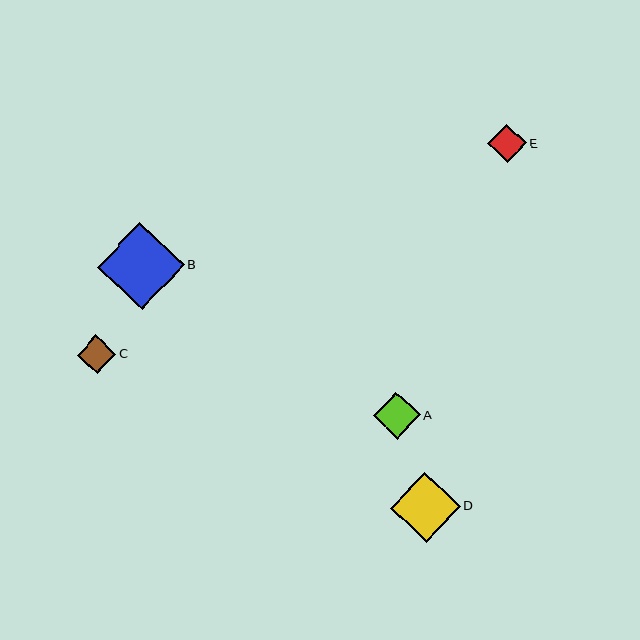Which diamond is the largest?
Diamond B is the largest with a size of approximately 86 pixels.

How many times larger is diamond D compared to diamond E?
Diamond D is approximately 1.8 times the size of diamond E.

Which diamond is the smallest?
Diamond C is the smallest with a size of approximately 38 pixels.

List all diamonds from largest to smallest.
From largest to smallest: B, D, A, E, C.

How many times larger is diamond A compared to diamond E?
Diamond A is approximately 1.2 times the size of diamond E.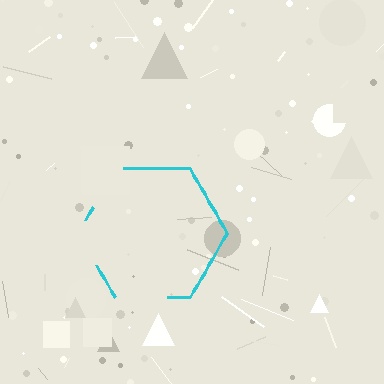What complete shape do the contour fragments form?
The contour fragments form a hexagon.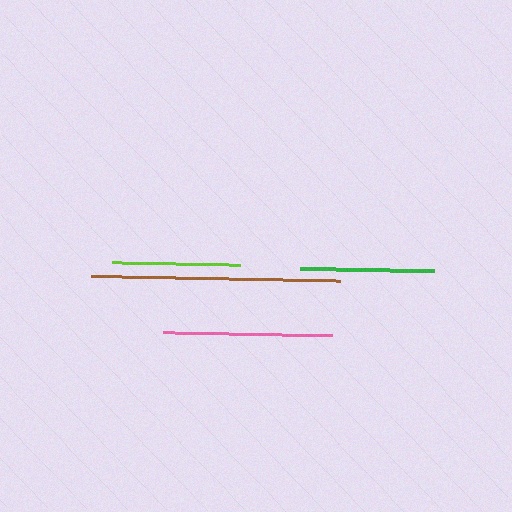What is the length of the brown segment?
The brown segment is approximately 249 pixels long.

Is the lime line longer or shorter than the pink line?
The pink line is longer than the lime line.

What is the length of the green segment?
The green segment is approximately 134 pixels long.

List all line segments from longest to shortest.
From longest to shortest: brown, pink, green, lime.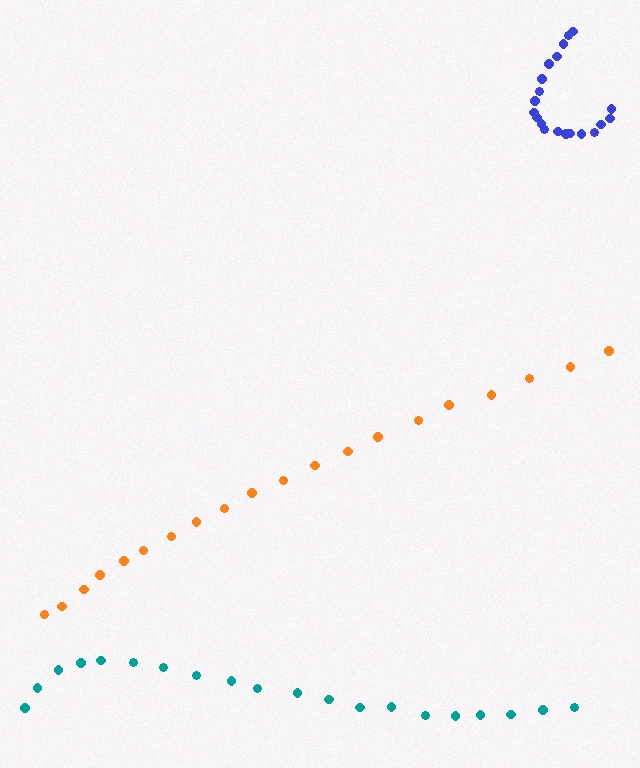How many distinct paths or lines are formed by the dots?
There are 3 distinct paths.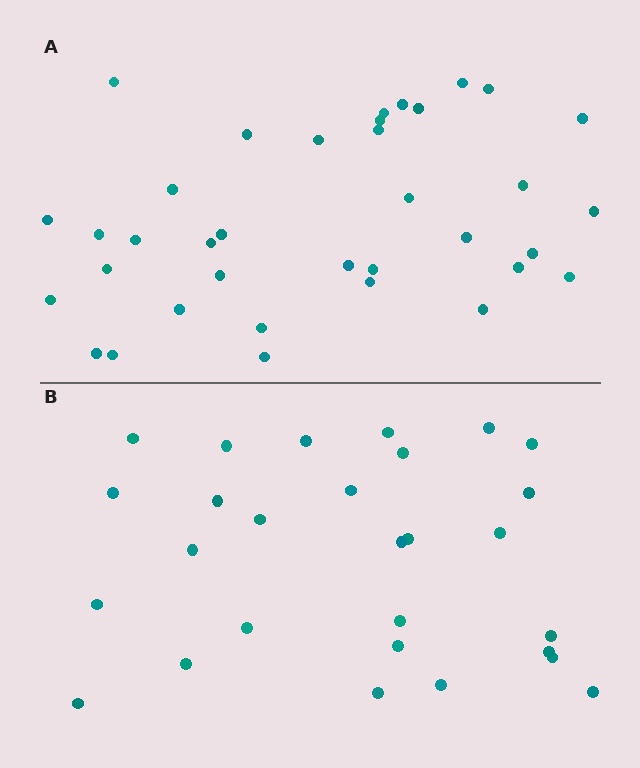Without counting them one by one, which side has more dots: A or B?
Region A (the top region) has more dots.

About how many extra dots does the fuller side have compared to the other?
Region A has roughly 8 or so more dots than region B.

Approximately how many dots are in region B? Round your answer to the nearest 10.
About 30 dots. (The exact count is 28, which rounds to 30.)